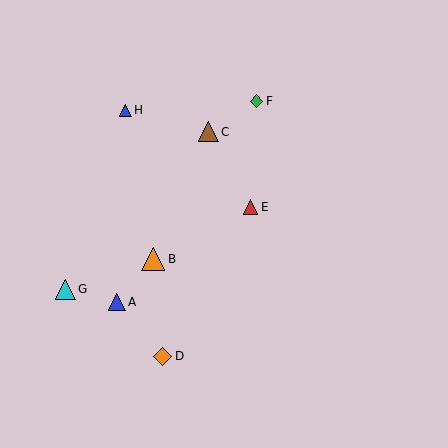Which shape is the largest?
The orange triangle (labeled B) is the largest.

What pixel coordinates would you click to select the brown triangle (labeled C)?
Click at (208, 132) to select the brown triangle C.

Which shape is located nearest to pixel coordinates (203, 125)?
The brown triangle (labeled C) at (208, 132) is nearest to that location.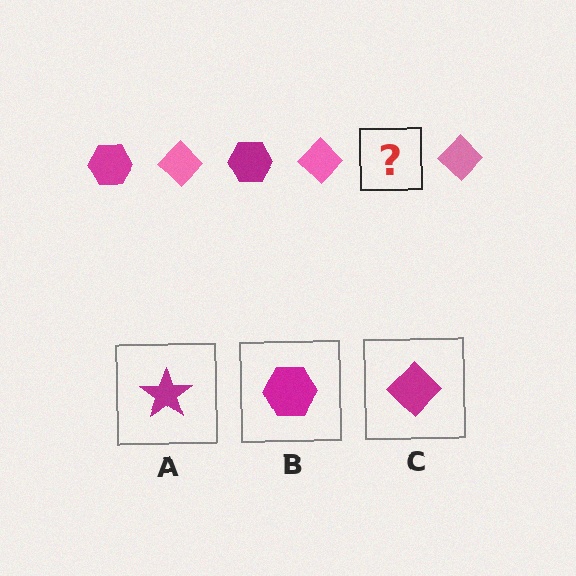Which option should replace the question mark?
Option B.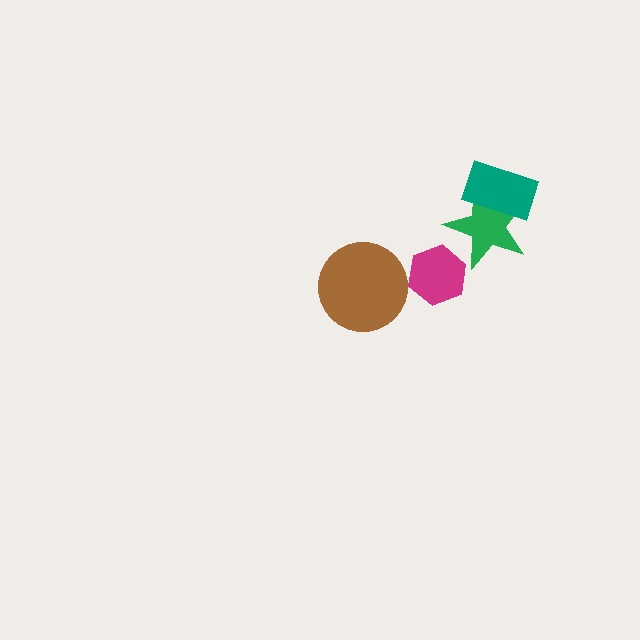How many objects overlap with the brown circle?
0 objects overlap with the brown circle.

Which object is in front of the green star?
The teal rectangle is in front of the green star.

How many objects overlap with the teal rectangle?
1 object overlaps with the teal rectangle.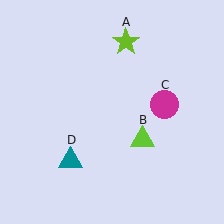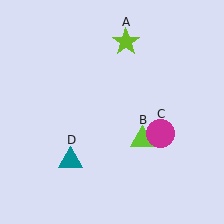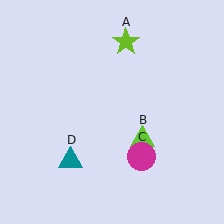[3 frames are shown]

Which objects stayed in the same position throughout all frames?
Lime star (object A) and lime triangle (object B) and teal triangle (object D) remained stationary.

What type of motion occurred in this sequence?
The magenta circle (object C) rotated clockwise around the center of the scene.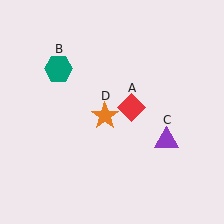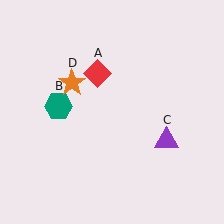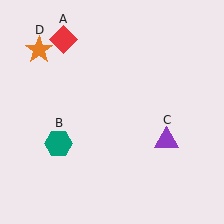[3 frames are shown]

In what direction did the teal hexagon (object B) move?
The teal hexagon (object B) moved down.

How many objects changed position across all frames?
3 objects changed position: red diamond (object A), teal hexagon (object B), orange star (object D).